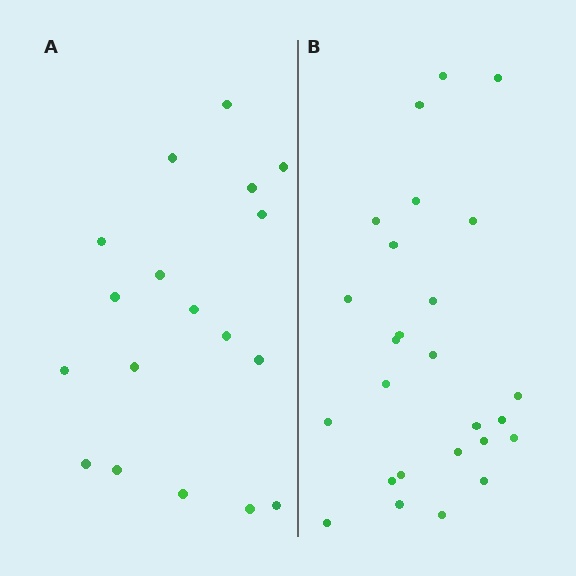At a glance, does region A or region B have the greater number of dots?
Region B (the right region) has more dots.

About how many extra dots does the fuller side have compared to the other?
Region B has roughly 8 or so more dots than region A.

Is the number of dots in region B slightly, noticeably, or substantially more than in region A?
Region B has noticeably more, but not dramatically so. The ratio is roughly 1.4 to 1.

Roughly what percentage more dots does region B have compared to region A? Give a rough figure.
About 45% more.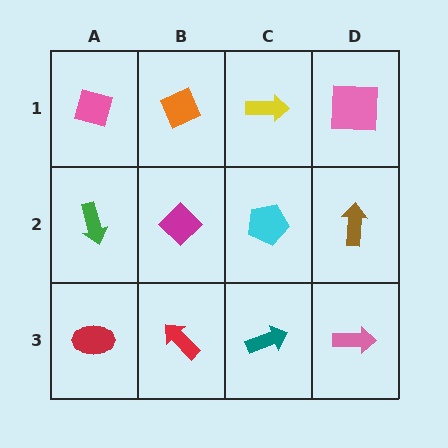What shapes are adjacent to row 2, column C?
A yellow arrow (row 1, column C), a teal arrow (row 3, column C), a magenta diamond (row 2, column B), a brown arrow (row 2, column D).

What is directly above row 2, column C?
A yellow arrow.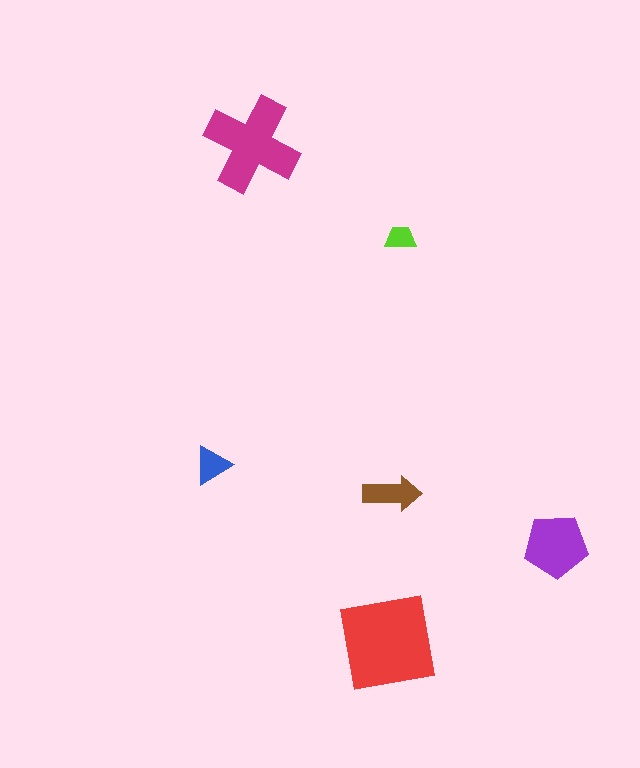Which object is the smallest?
The lime trapezoid.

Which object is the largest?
The red square.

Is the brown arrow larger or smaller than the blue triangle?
Larger.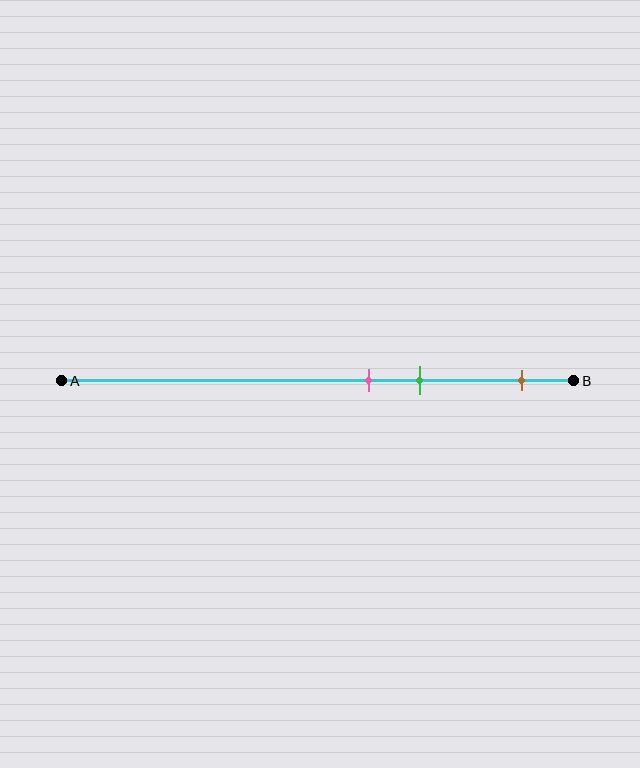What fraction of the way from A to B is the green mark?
The green mark is approximately 70% (0.7) of the way from A to B.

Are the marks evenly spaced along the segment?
No, the marks are not evenly spaced.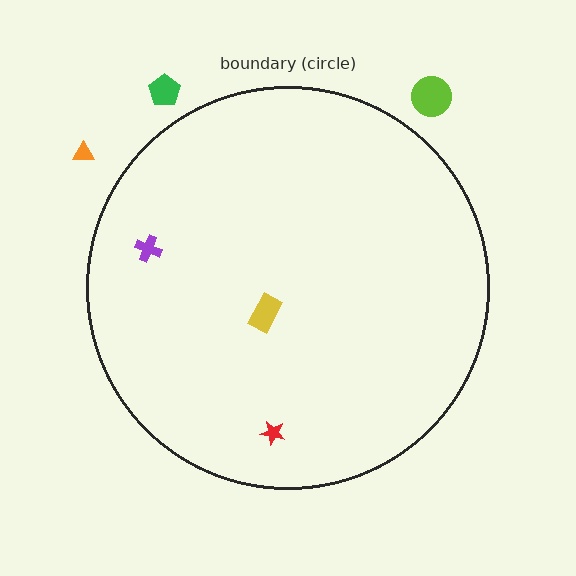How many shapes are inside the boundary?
3 inside, 3 outside.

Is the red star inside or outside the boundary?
Inside.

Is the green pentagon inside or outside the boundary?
Outside.